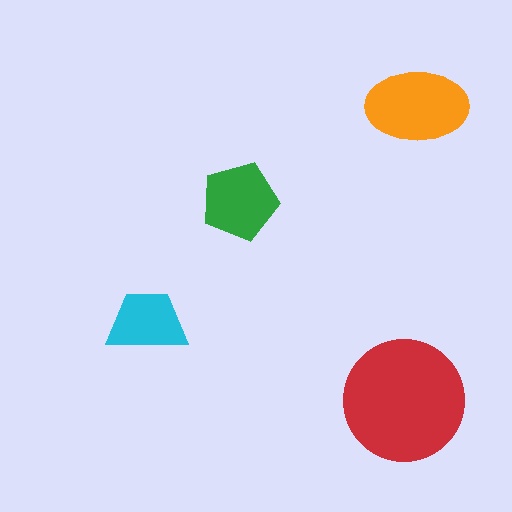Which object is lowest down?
The red circle is bottommost.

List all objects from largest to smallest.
The red circle, the orange ellipse, the green pentagon, the cyan trapezoid.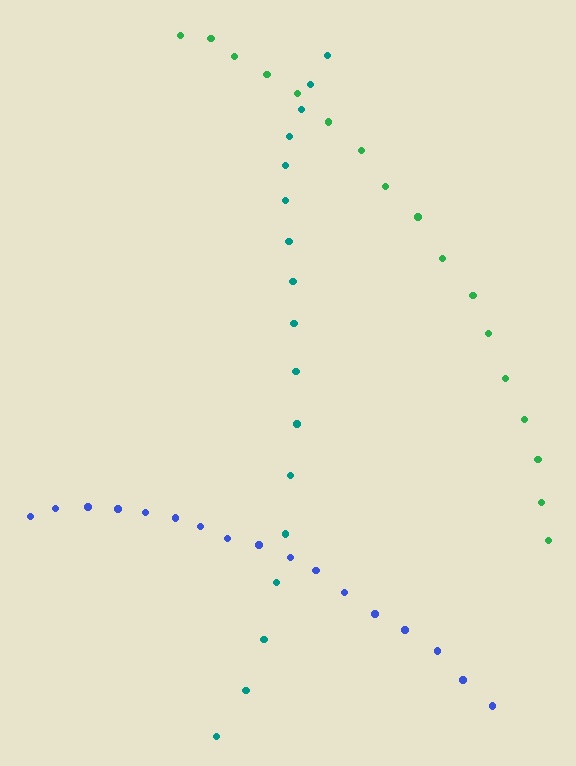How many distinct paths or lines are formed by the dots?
There are 3 distinct paths.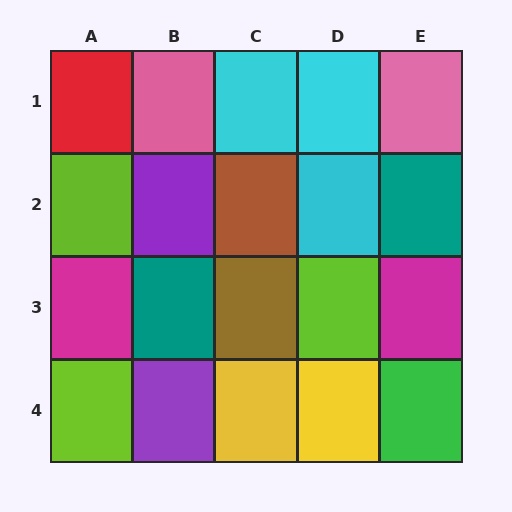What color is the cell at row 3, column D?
Lime.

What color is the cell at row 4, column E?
Green.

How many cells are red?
1 cell is red.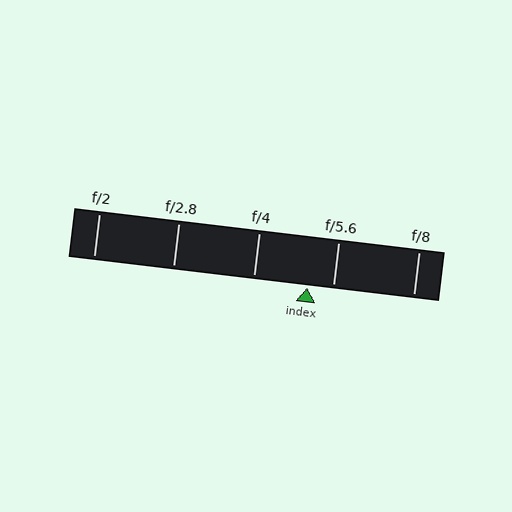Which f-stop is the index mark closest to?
The index mark is closest to f/5.6.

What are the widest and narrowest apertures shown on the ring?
The widest aperture shown is f/2 and the narrowest is f/8.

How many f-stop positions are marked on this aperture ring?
There are 5 f-stop positions marked.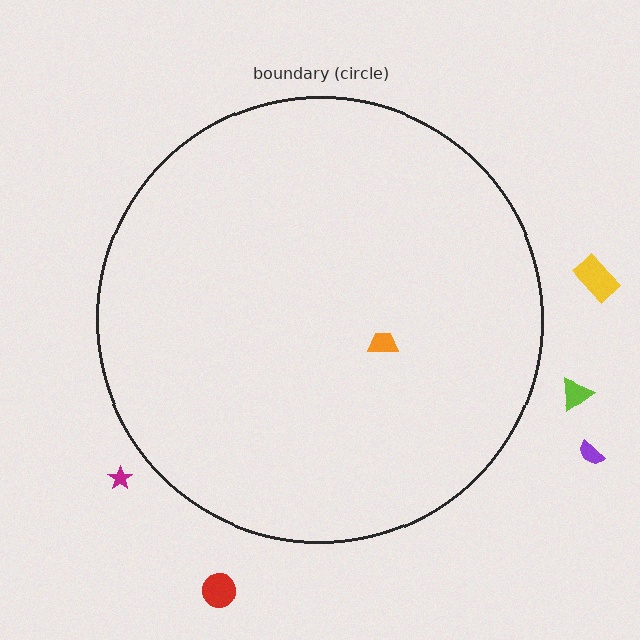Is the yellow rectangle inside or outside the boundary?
Outside.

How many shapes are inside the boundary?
1 inside, 5 outside.